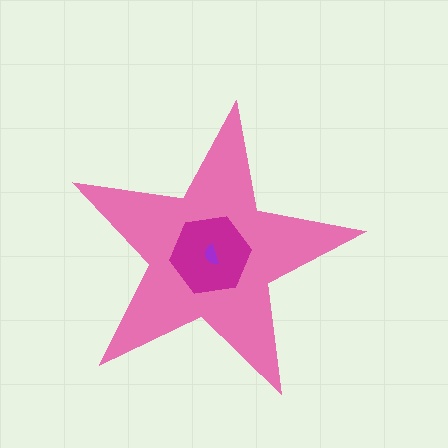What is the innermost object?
The purple semicircle.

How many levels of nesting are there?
3.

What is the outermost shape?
The pink star.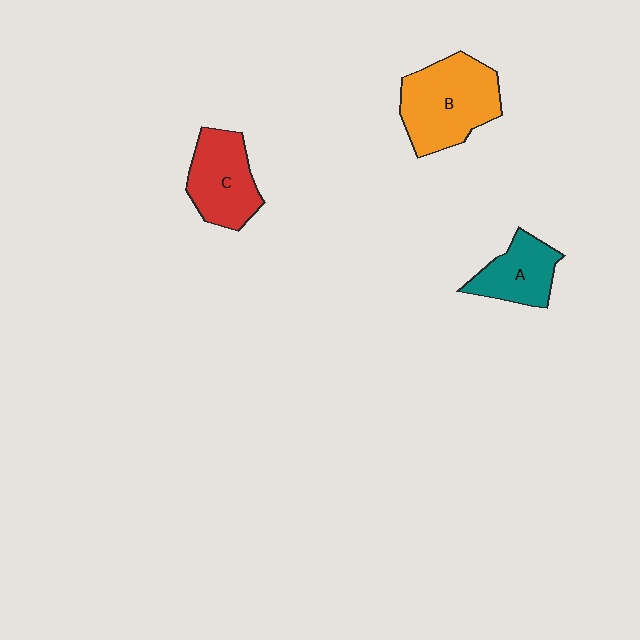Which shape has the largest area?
Shape B (orange).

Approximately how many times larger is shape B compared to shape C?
Approximately 1.4 times.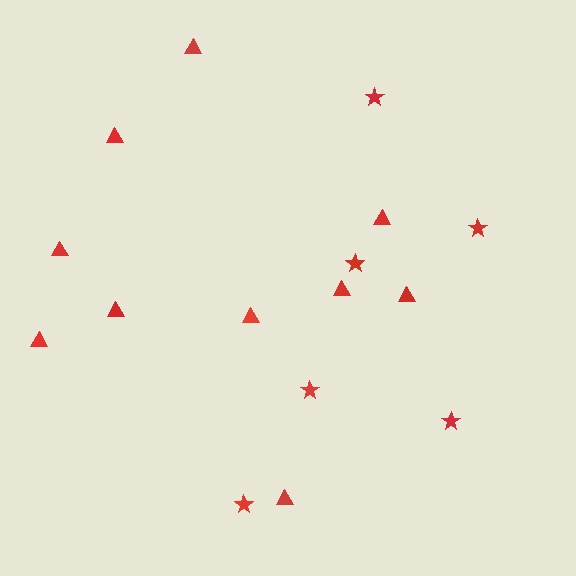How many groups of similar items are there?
There are 2 groups: one group of triangles (10) and one group of stars (6).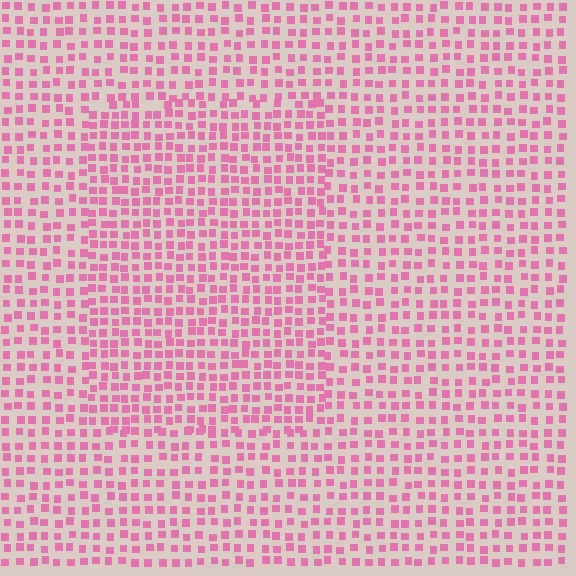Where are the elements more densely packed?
The elements are more densely packed inside the rectangle boundary.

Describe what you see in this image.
The image contains small pink elements arranged at two different densities. A rectangle-shaped region is visible where the elements are more densely packed than the surrounding area.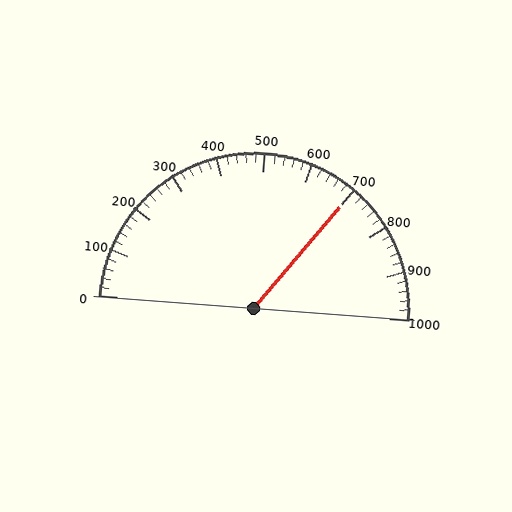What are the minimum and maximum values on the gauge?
The gauge ranges from 0 to 1000.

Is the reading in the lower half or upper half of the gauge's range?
The reading is in the upper half of the range (0 to 1000).